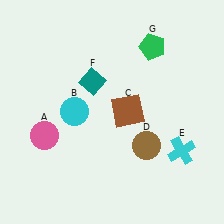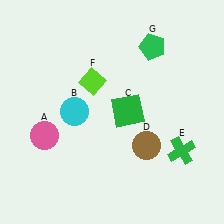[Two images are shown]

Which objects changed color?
C changed from brown to green. E changed from cyan to green. F changed from teal to lime.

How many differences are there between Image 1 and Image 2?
There are 3 differences between the two images.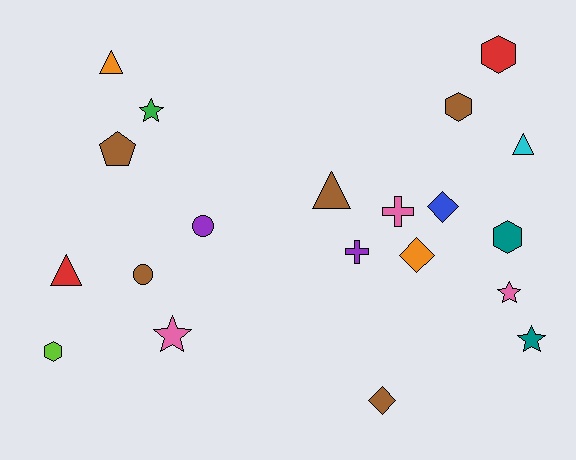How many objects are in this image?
There are 20 objects.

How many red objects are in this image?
There are 2 red objects.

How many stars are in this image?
There are 4 stars.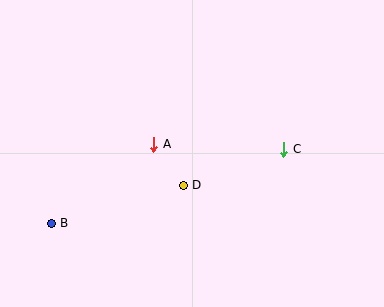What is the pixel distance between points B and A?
The distance between B and A is 130 pixels.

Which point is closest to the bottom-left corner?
Point B is closest to the bottom-left corner.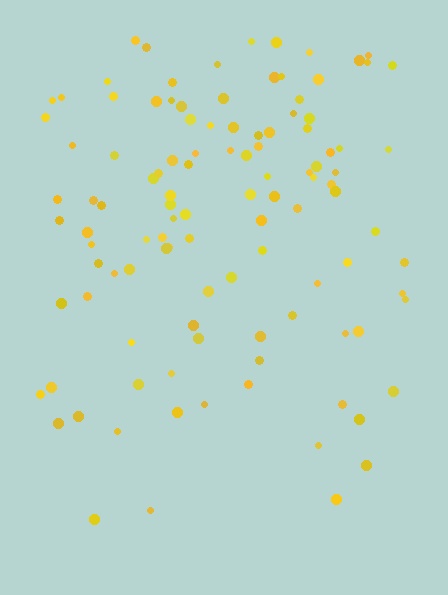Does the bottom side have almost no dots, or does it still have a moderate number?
Still a moderate number, just noticeably fewer than the top.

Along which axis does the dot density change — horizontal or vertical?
Vertical.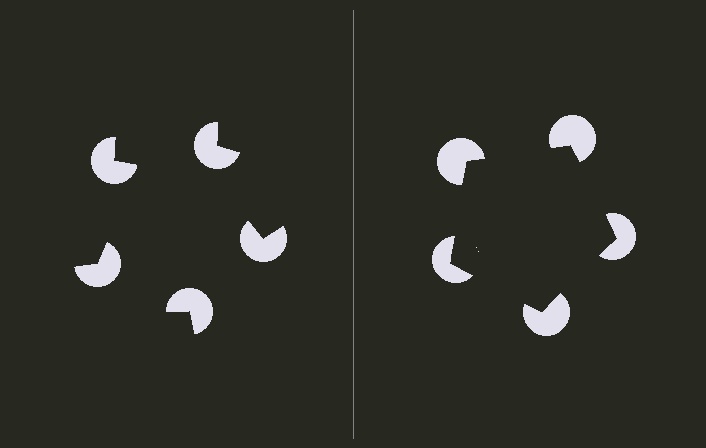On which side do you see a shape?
An illusory pentagon appears on the right side. On the left side the wedge cuts are rotated, so no coherent shape forms.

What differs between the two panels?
The pac-man discs are positioned identically on both sides; only the wedge orientations differ. On the right they align to a pentagon; on the left they are misaligned.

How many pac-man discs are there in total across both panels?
10 — 5 on each side.